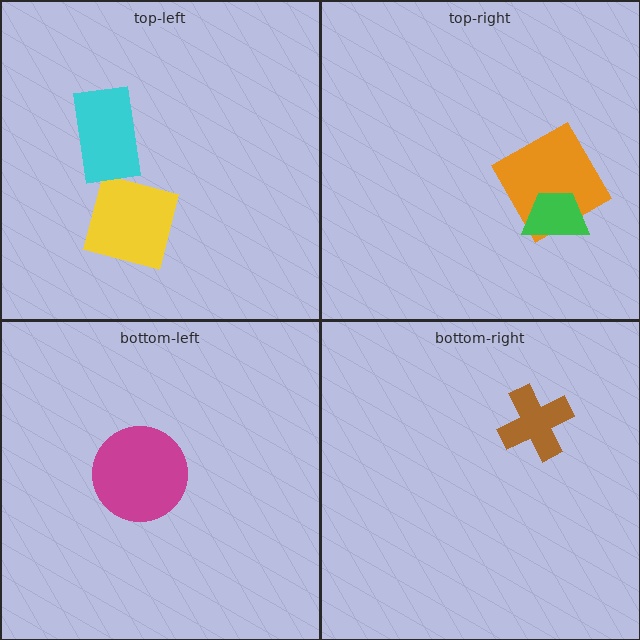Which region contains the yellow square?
The top-left region.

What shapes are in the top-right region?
The orange square, the green trapezoid.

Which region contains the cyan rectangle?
The top-left region.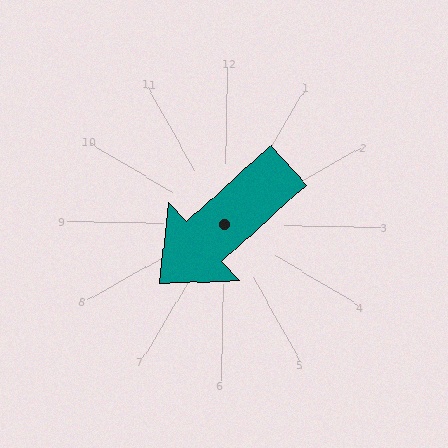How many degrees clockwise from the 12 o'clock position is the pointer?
Approximately 227 degrees.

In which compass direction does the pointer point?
Southwest.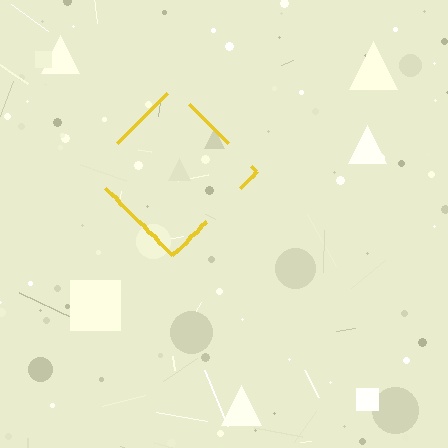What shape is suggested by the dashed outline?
The dashed outline suggests a diamond.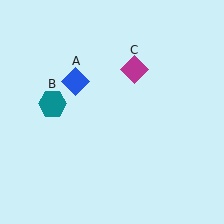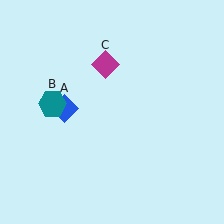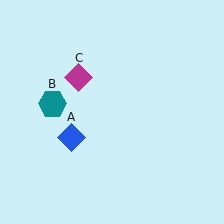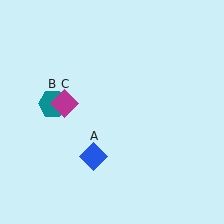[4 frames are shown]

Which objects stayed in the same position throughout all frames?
Teal hexagon (object B) remained stationary.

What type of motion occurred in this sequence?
The blue diamond (object A), magenta diamond (object C) rotated counterclockwise around the center of the scene.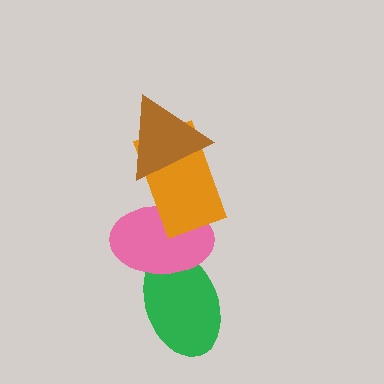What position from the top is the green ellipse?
The green ellipse is 4th from the top.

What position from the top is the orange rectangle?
The orange rectangle is 2nd from the top.